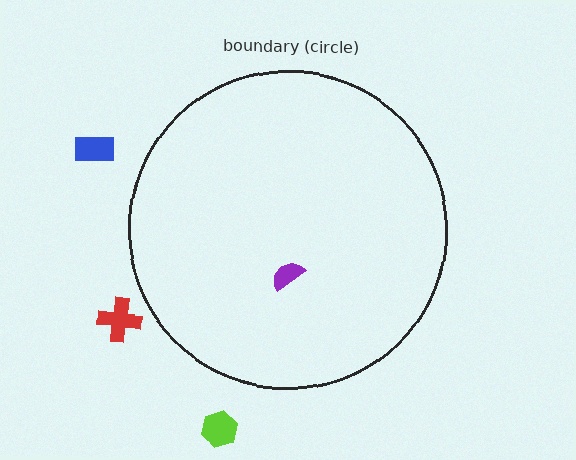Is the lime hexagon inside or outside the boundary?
Outside.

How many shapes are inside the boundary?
1 inside, 3 outside.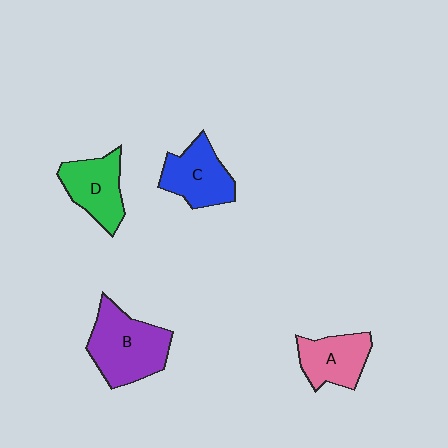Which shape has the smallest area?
Shape A (pink).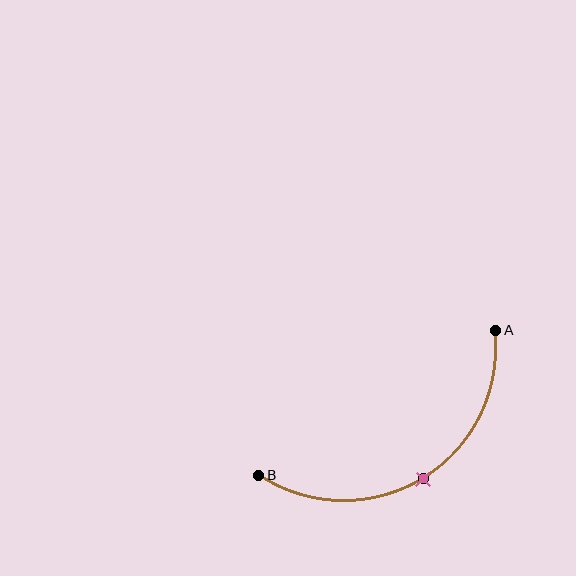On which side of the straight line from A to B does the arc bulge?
The arc bulges below the straight line connecting A and B.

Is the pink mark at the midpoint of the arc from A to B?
Yes. The pink mark lies on the arc at equal arc-length from both A and B — it is the arc midpoint.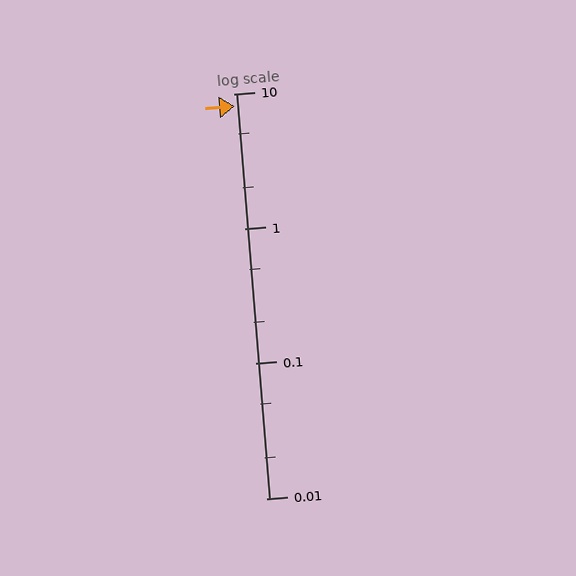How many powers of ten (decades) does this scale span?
The scale spans 3 decades, from 0.01 to 10.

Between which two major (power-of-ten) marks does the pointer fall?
The pointer is between 1 and 10.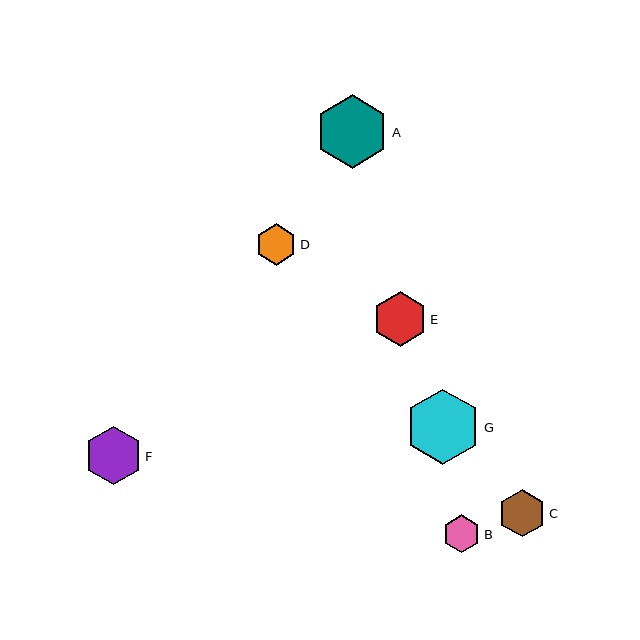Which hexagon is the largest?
Hexagon G is the largest with a size of approximately 76 pixels.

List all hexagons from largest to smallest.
From largest to smallest: G, A, F, E, C, D, B.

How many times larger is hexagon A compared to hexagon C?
Hexagon A is approximately 1.5 times the size of hexagon C.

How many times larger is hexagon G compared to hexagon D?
Hexagon G is approximately 1.8 times the size of hexagon D.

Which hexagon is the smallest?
Hexagon B is the smallest with a size of approximately 38 pixels.